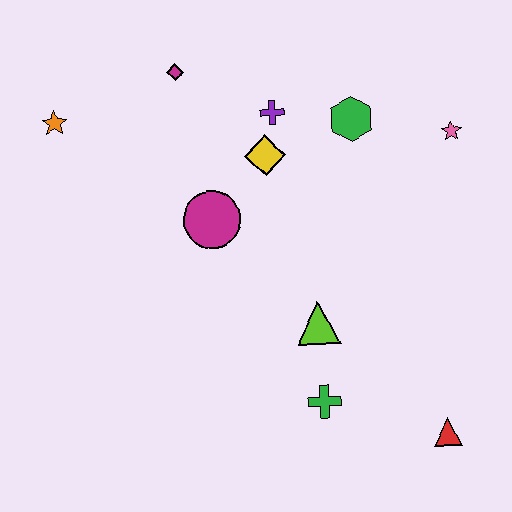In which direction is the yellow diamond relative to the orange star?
The yellow diamond is to the right of the orange star.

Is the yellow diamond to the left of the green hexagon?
Yes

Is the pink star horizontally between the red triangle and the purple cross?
No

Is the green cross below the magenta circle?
Yes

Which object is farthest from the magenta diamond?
The red triangle is farthest from the magenta diamond.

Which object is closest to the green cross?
The lime triangle is closest to the green cross.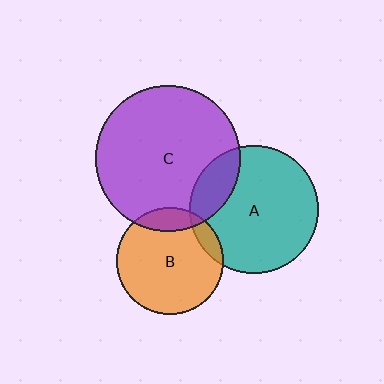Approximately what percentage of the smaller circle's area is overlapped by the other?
Approximately 20%.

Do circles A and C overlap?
Yes.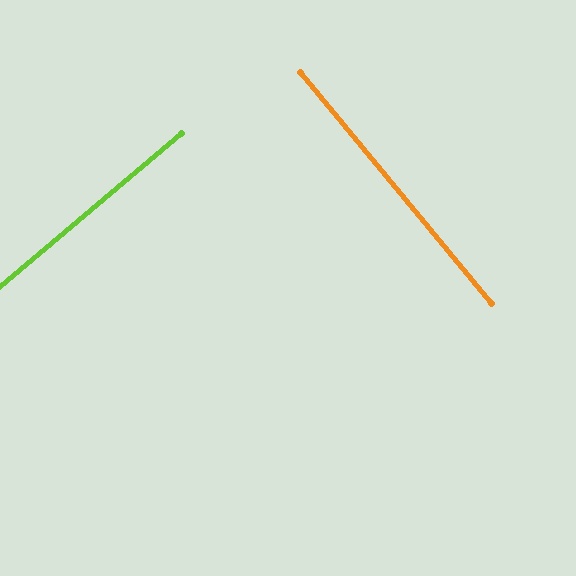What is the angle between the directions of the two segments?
Approximately 90 degrees.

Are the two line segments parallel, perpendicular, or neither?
Perpendicular — they meet at approximately 90°.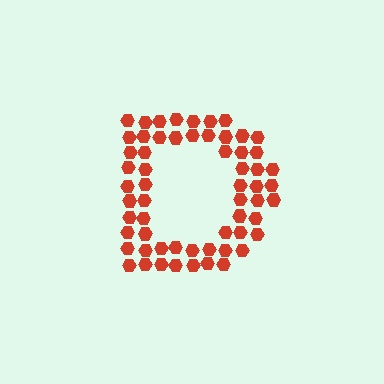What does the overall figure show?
The overall figure shows the letter D.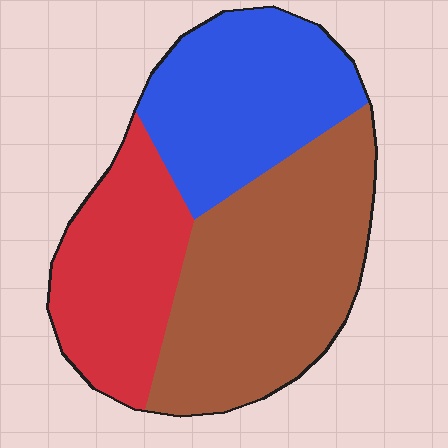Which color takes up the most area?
Brown, at roughly 45%.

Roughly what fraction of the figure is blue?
Blue covers 30% of the figure.